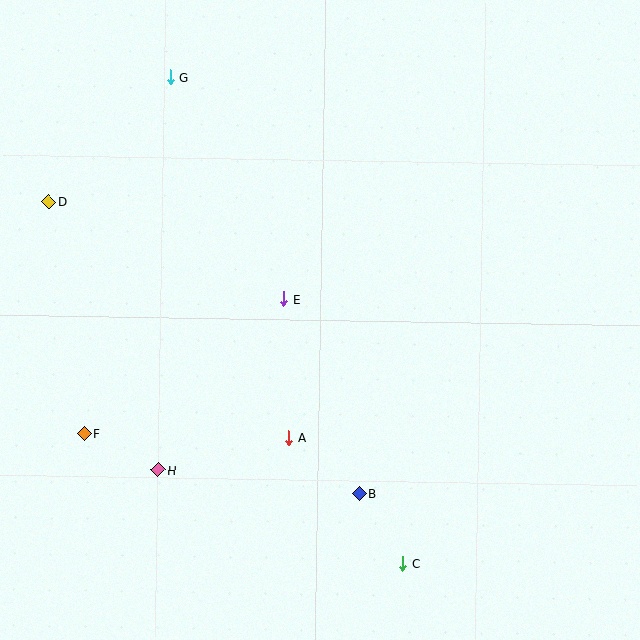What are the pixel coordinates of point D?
Point D is at (49, 202).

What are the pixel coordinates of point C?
Point C is at (403, 564).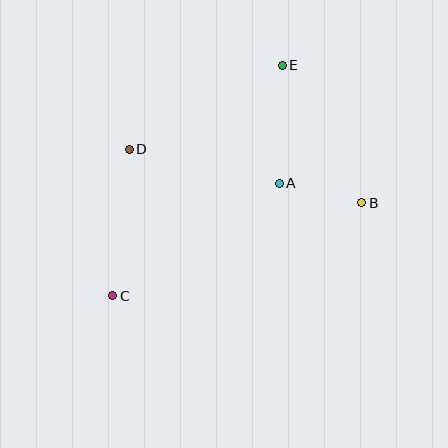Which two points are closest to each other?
Points A and B are closest to each other.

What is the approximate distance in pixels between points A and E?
The distance between A and E is approximately 118 pixels.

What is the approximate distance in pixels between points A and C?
The distance between A and C is approximately 201 pixels.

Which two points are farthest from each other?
Points C and E are farthest from each other.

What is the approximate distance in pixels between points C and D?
The distance between C and D is approximately 147 pixels.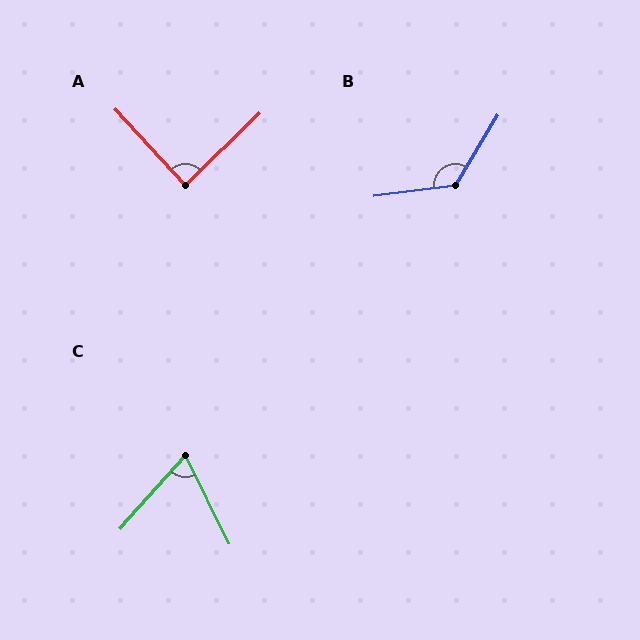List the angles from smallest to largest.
C (68°), A (88°), B (128°).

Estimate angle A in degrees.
Approximately 88 degrees.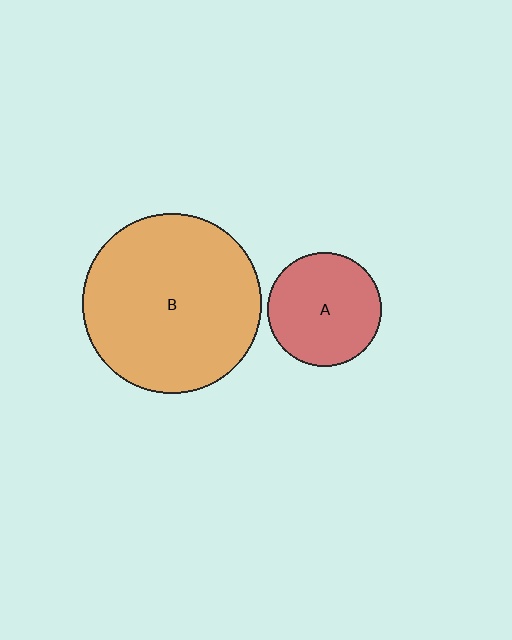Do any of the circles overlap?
No, none of the circles overlap.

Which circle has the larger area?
Circle B (orange).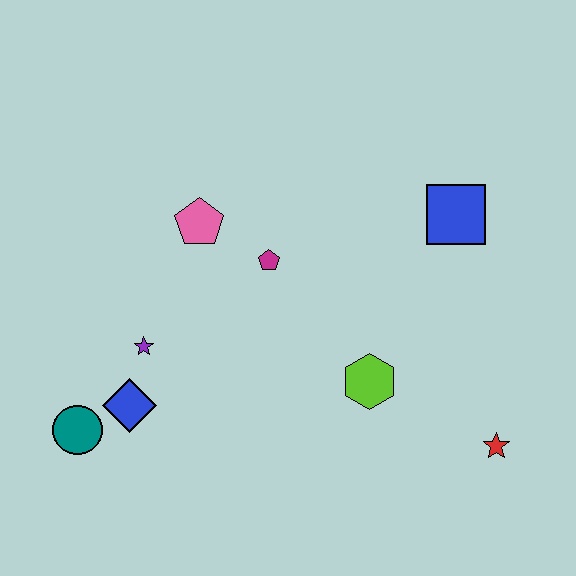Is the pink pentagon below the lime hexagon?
No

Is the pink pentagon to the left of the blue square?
Yes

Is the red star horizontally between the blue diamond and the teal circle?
No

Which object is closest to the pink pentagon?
The magenta pentagon is closest to the pink pentagon.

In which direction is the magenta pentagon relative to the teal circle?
The magenta pentagon is to the right of the teal circle.